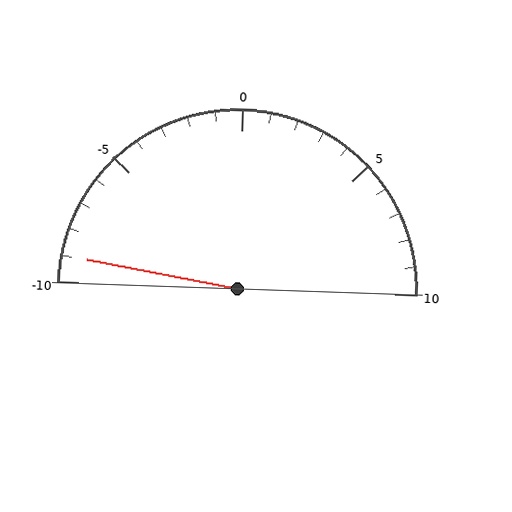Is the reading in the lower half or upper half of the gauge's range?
The reading is in the lower half of the range (-10 to 10).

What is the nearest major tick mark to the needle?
The nearest major tick mark is -10.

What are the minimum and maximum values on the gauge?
The gauge ranges from -10 to 10.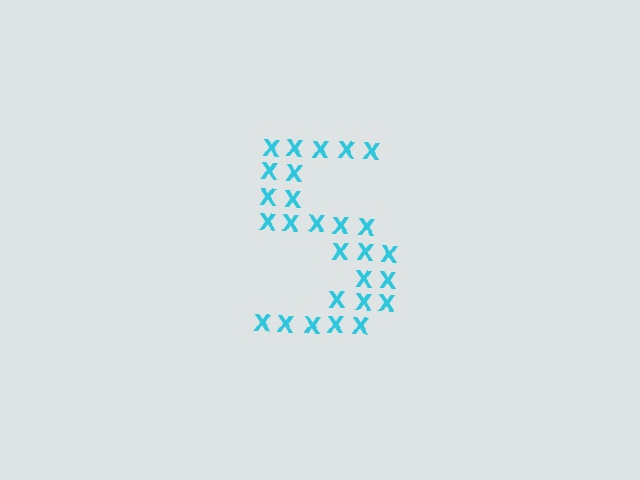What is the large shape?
The large shape is the digit 5.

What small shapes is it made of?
It is made of small letter X's.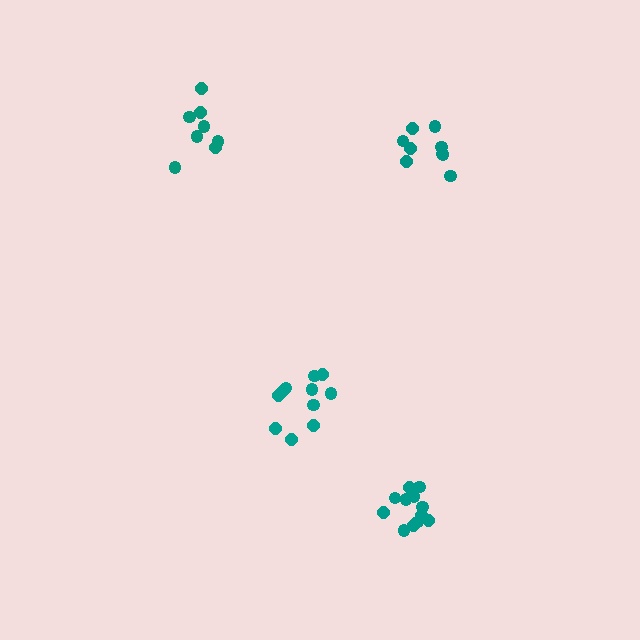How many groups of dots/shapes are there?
There are 4 groups.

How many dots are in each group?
Group 1: 11 dots, Group 2: 9 dots, Group 3: 8 dots, Group 4: 12 dots (40 total).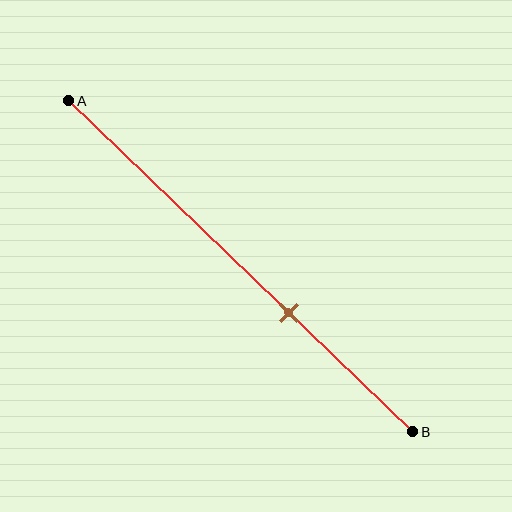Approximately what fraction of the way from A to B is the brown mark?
The brown mark is approximately 65% of the way from A to B.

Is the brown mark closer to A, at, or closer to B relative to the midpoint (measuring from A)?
The brown mark is closer to point B than the midpoint of segment AB.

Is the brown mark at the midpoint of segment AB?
No, the mark is at about 65% from A, not at the 50% midpoint.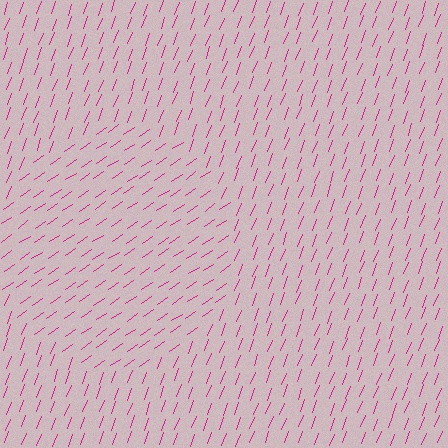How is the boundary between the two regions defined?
The boundary is defined purely by a change in line orientation (approximately 35 degrees difference). All lines are the same color and thickness.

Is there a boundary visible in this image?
Yes, there is a texture boundary formed by a change in line orientation.